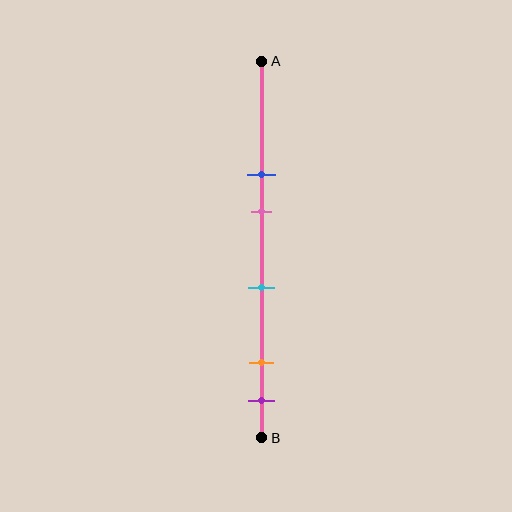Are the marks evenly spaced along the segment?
No, the marks are not evenly spaced.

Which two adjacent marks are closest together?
The orange and purple marks are the closest adjacent pair.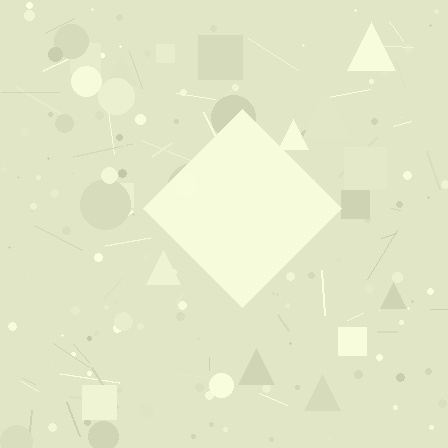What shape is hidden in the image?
A diamond is hidden in the image.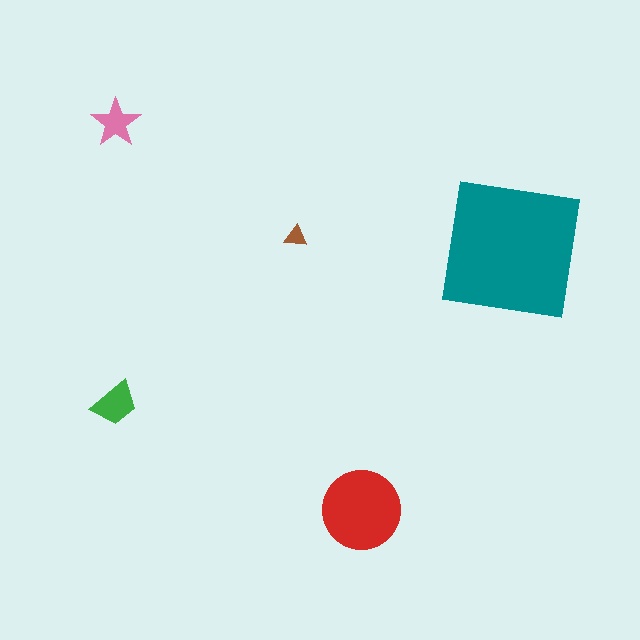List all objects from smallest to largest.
The brown triangle, the pink star, the green trapezoid, the red circle, the teal square.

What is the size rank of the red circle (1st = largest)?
2nd.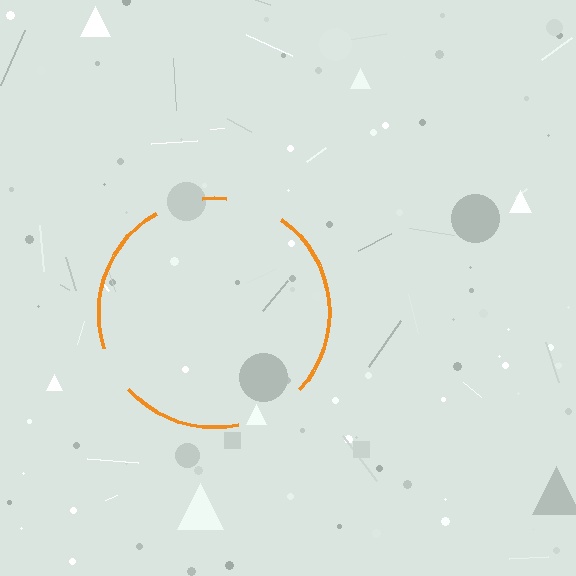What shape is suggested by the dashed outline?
The dashed outline suggests a circle.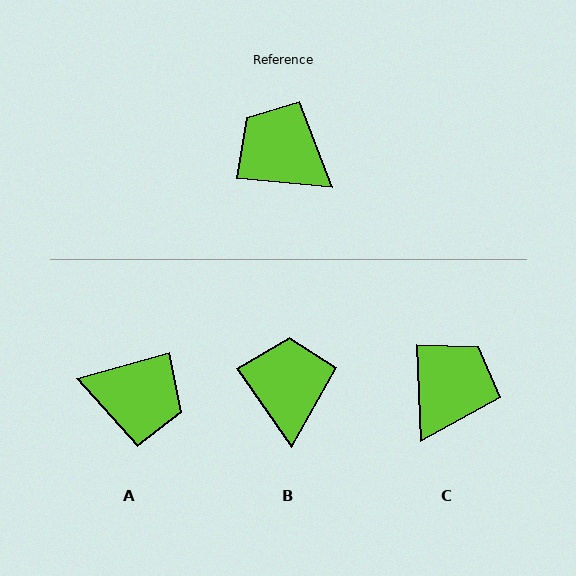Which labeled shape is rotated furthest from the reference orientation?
A, about 159 degrees away.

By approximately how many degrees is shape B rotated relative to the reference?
Approximately 50 degrees clockwise.